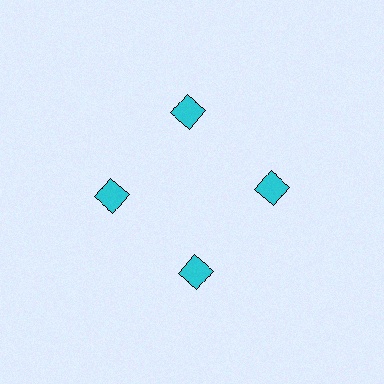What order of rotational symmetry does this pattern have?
This pattern has 4-fold rotational symmetry.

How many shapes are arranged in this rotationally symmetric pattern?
There are 4 shapes, arranged in 4 groups of 1.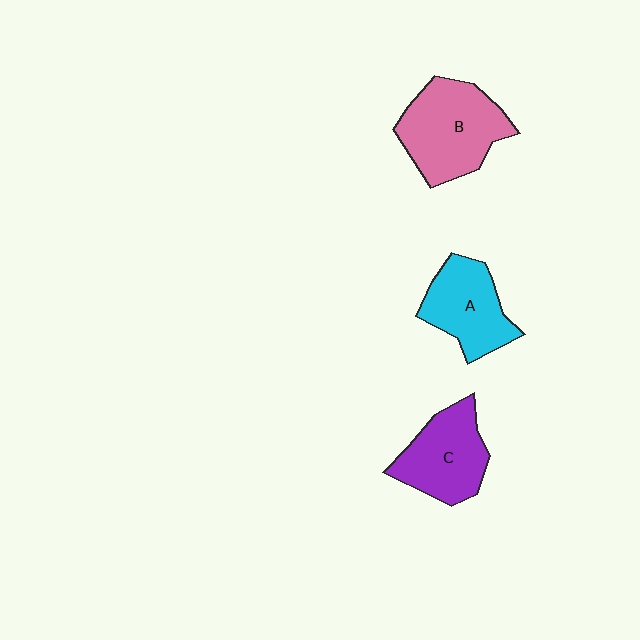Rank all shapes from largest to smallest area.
From largest to smallest: B (pink), C (purple), A (cyan).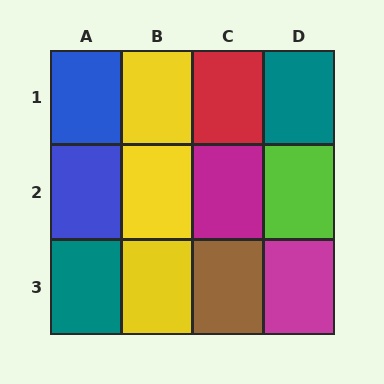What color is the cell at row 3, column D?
Magenta.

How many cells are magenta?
2 cells are magenta.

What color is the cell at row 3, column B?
Yellow.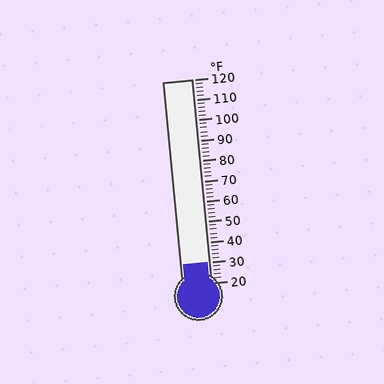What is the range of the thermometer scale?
The thermometer scale ranges from 20°F to 120°F.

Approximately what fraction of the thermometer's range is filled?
The thermometer is filled to approximately 10% of its range.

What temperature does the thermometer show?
The thermometer shows approximately 30°F.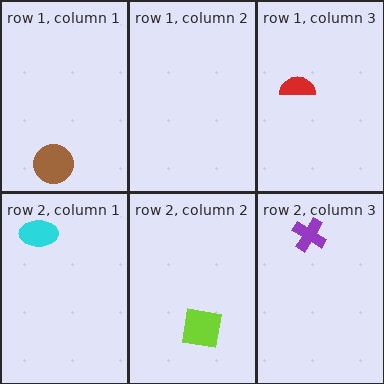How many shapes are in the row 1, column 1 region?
1.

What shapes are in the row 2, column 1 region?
The cyan ellipse.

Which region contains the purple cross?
The row 2, column 3 region.